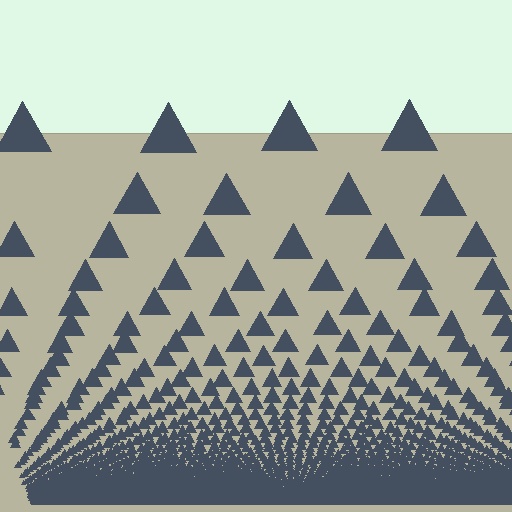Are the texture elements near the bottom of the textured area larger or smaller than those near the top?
Smaller. The gradient is inverted — elements near the bottom are smaller and denser.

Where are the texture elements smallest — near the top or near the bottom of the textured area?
Near the bottom.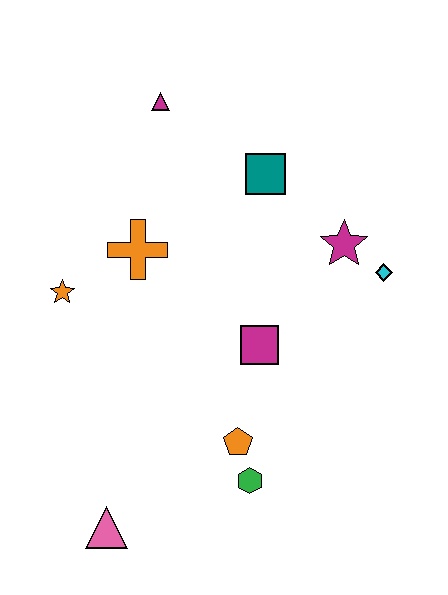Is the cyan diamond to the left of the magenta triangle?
No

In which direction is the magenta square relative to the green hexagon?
The magenta square is above the green hexagon.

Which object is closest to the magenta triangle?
The teal square is closest to the magenta triangle.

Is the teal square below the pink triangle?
No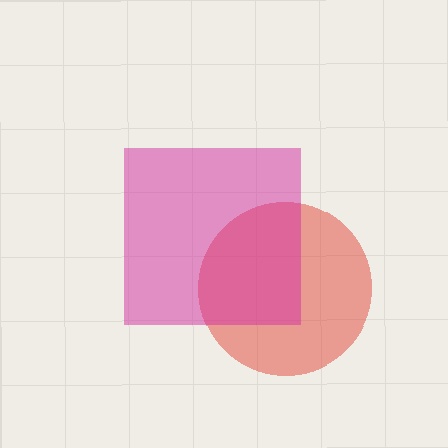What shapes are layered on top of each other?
The layered shapes are: a red circle, a magenta square.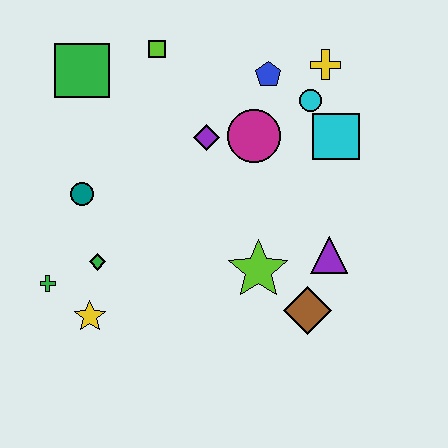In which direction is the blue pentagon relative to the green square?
The blue pentagon is to the right of the green square.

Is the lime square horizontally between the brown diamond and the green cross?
Yes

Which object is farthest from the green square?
The brown diamond is farthest from the green square.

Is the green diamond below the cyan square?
Yes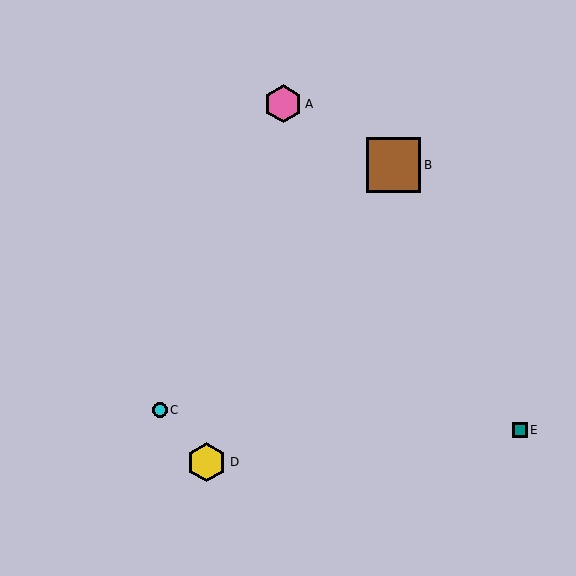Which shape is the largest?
The brown square (labeled B) is the largest.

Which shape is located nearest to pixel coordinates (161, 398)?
The cyan circle (labeled C) at (160, 410) is nearest to that location.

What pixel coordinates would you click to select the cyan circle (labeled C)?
Click at (160, 410) to select the cyan circle C.